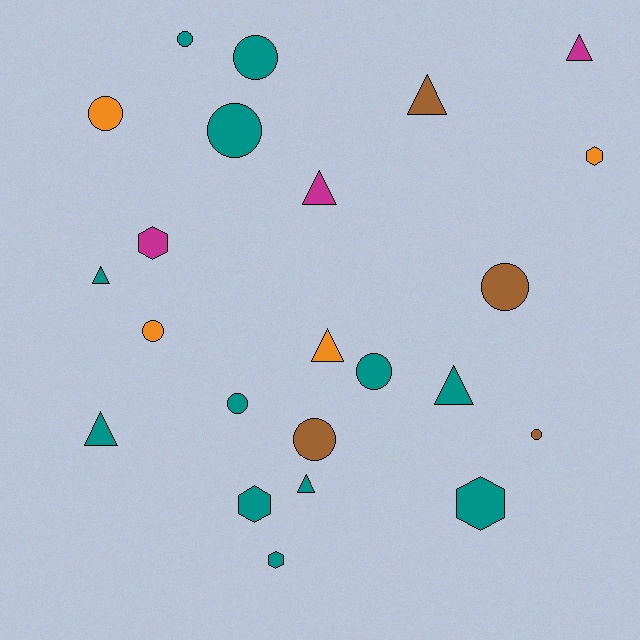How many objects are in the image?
There are 23 objects.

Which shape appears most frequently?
Circle, with 10 objects.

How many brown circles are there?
There are 3 brown circles.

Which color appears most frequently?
Teal, with 12 objects.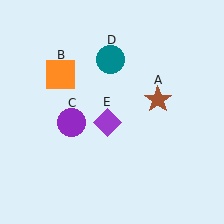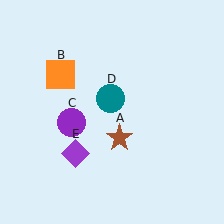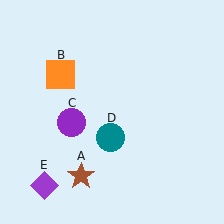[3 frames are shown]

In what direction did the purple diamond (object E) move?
The purple diamond (object E) moved down and to the left.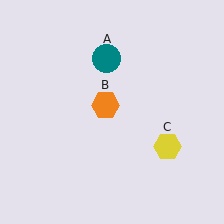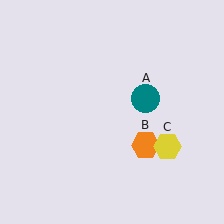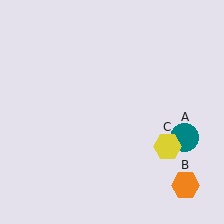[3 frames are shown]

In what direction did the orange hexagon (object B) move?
The orange hexagon (object B) moved down and to the right.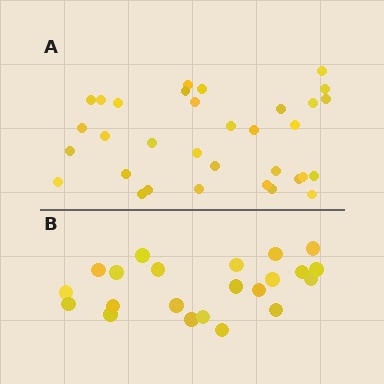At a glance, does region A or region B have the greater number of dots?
Region A (the top region) has more dots.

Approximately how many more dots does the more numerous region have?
Region A has roughly 12 or so more dots than region B.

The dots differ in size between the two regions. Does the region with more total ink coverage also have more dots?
No. Region B has more total ink coverage because its dots are larger, but region A actually contains more individual dots. Total area can be misleading — the number of items is what matters here.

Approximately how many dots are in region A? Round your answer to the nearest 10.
About 30 dots. (The exact count is 33, which rounds to 30.)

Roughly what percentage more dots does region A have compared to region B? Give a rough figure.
About 50% more.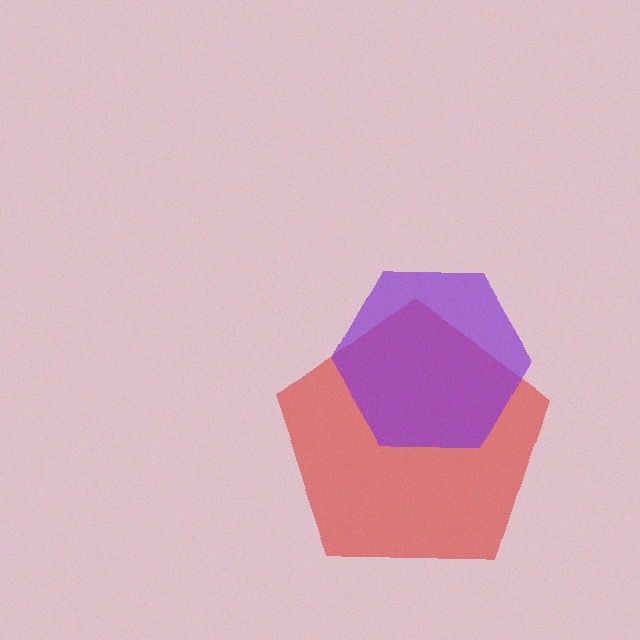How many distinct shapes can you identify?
There are 2 distinct shapes: a red pentagon, a purple hexagon.